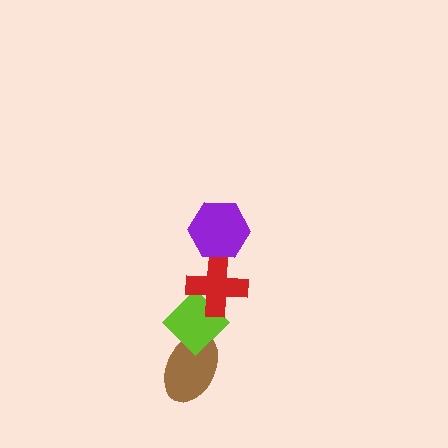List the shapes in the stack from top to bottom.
From top to bottom: the purple hexagon, the red cross, the lime diamond, the brown ellipse.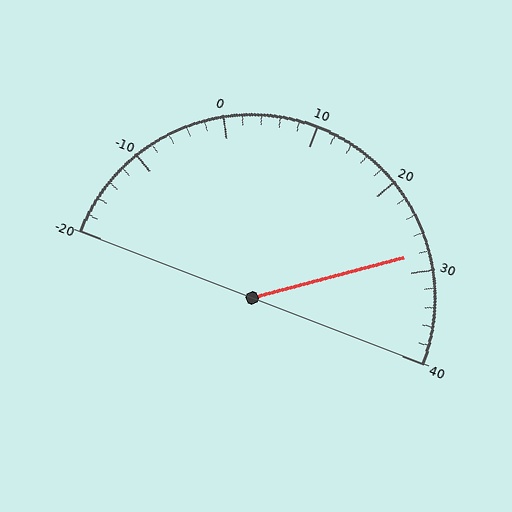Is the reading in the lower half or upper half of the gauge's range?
The reading is in the upper half of the range (-20 to 40).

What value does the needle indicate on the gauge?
The needle indicates approximately 28.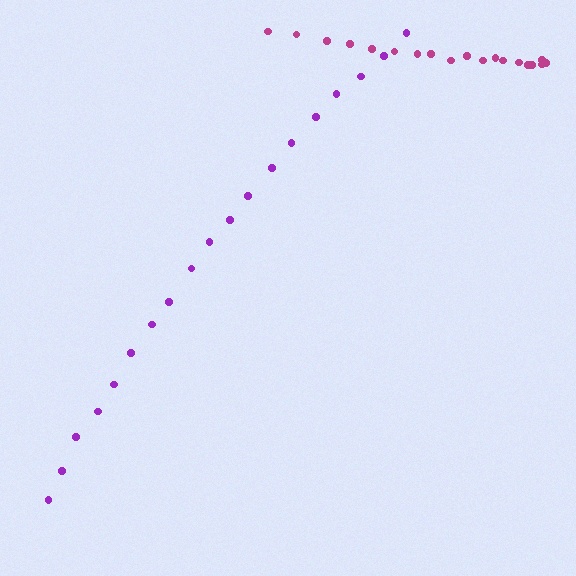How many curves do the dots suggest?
There are 2 distinct paths.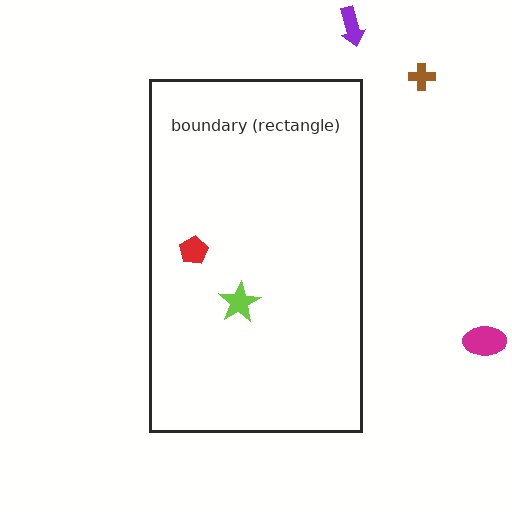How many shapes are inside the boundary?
2 inside, 3 outside.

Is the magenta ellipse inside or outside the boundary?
Outside.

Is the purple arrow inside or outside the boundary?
Outside.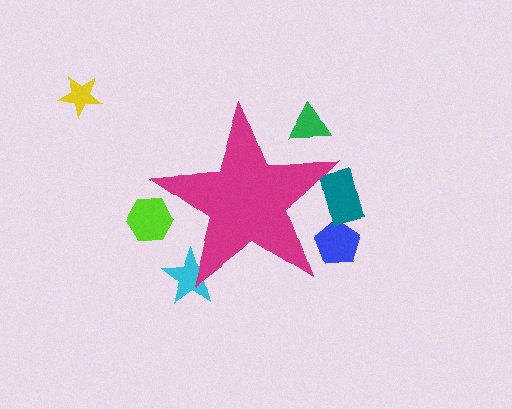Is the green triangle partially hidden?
Yes, the green triangle is partially hidden behind the magenta star.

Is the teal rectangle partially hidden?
Yes, the teal rectangle is partially hidden behind the magenta star.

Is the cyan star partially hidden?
Yes, the cyan star is partially hidden behind the magenta star.